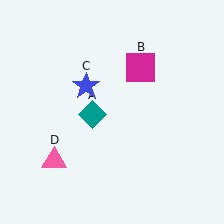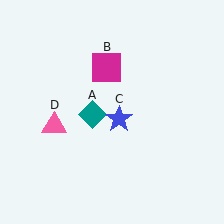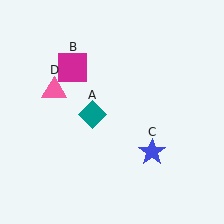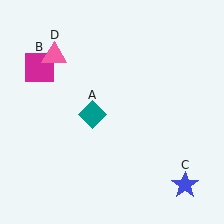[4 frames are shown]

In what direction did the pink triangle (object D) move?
The pink triangle (object D) moved up.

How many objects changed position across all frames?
3 objects changed position: magenta square (object B), blue star (object C), pink triangle (object D).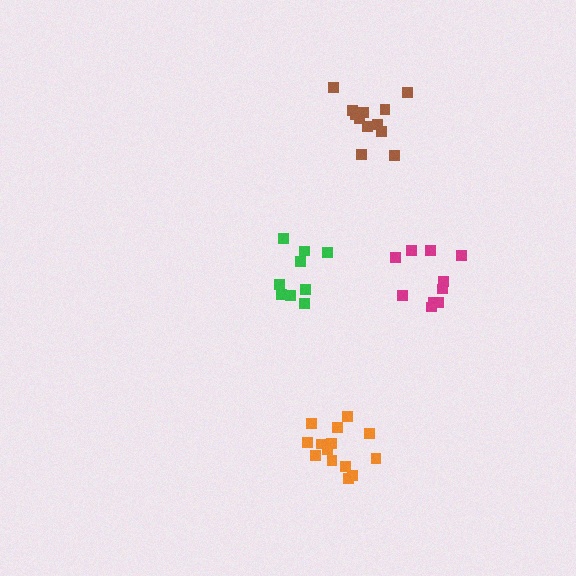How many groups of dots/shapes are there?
There are 4 groups.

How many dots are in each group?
Group 1: 9 dots, Group 2: 12 dots, Group 3: 10 dots, Group 4: 14 dots (45 total).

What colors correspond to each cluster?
The clusters are colored: green, brown, magenta, orange.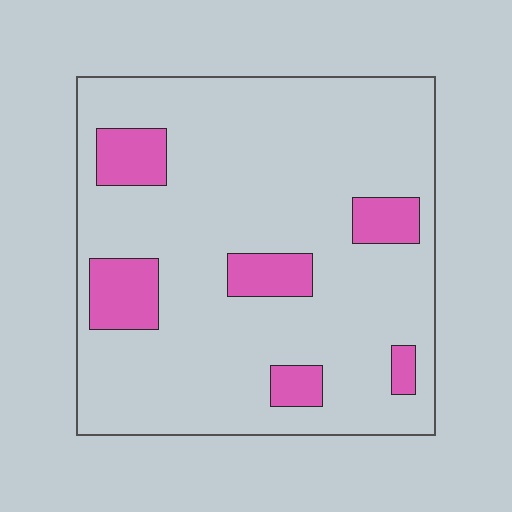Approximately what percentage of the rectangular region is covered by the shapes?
Approximately 15%.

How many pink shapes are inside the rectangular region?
6.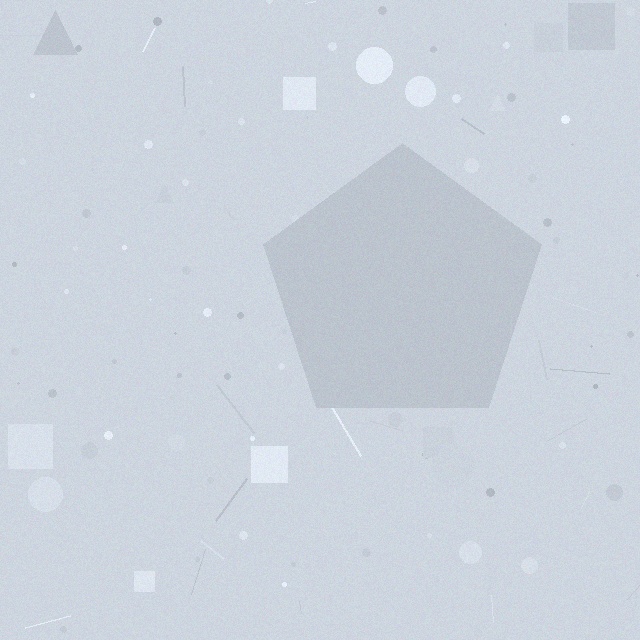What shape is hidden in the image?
A pentagon is hidden in the image.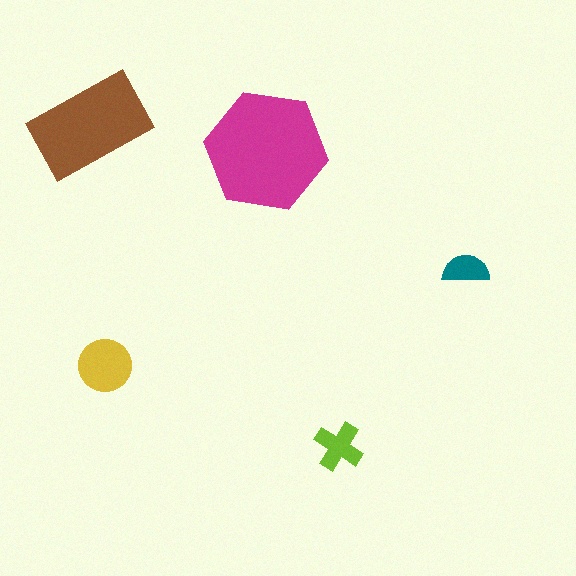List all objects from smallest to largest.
The teal semicircle, the lime cross, the yellow circle, the brown rectangle, the magenta hexagon.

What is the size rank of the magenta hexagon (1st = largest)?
1st.